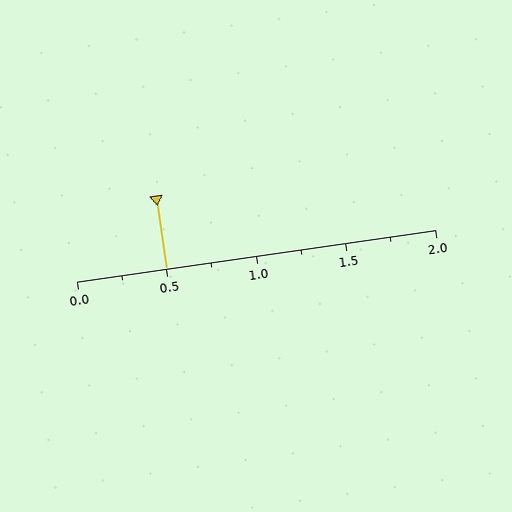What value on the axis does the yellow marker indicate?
The marker indicates approximately 0.5.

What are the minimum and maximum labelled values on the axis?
The axis runs from 0.0 to 2.0.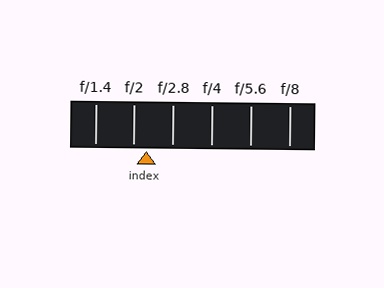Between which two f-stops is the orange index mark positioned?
The index mark is between f/2 and f/2.8.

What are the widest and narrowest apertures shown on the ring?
The widest aperture shown is f/1.4 and the narrowest is f/8.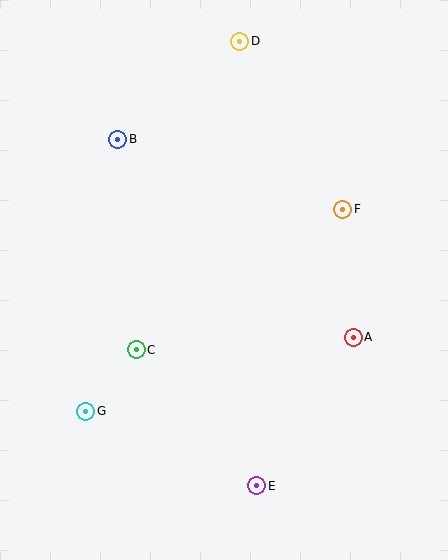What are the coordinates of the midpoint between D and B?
The midpoint between D and B is at (179, 90).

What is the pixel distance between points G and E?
The distance between G and E is 187 pixels.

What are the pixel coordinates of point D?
Point D is at (240, 41).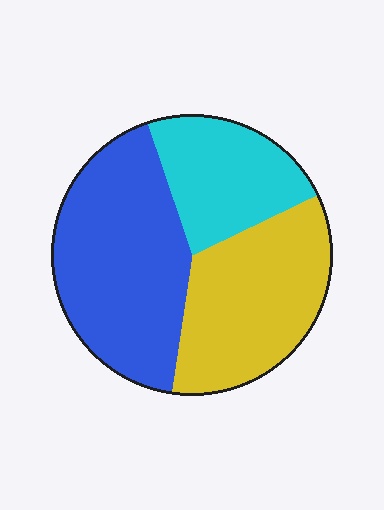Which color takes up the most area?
Blue, at roughly 45%.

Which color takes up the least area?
Cyan, at roughly 25%.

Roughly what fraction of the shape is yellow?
Yellow takes up about one third (1/3) of the shape.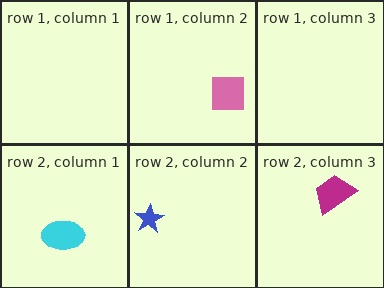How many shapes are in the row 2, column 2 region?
1.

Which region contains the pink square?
The row 1, column 2 region.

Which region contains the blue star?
The row 2, column 2 region.